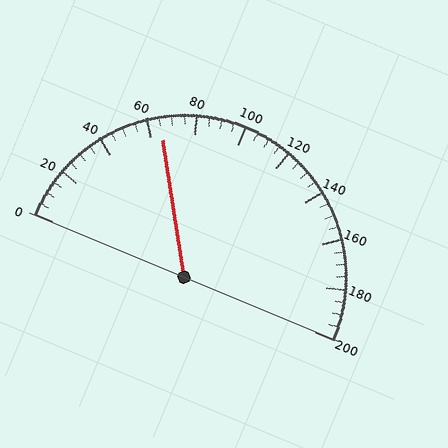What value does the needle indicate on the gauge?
The needle indicates approximately 65.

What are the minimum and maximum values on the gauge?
The gauge ranges from 0 to 200.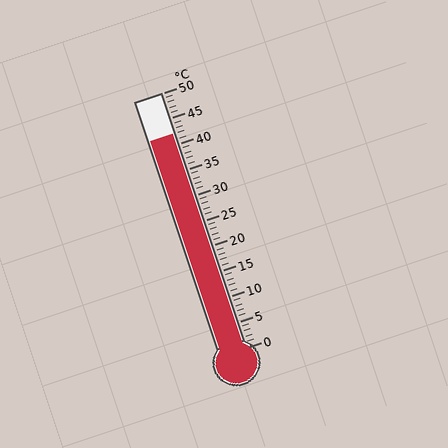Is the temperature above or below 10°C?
The temperature is above 10°C.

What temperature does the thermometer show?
The thermometer shows approximately 42°C.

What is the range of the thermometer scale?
The thermometer scale ranges from 0°C to 50°C.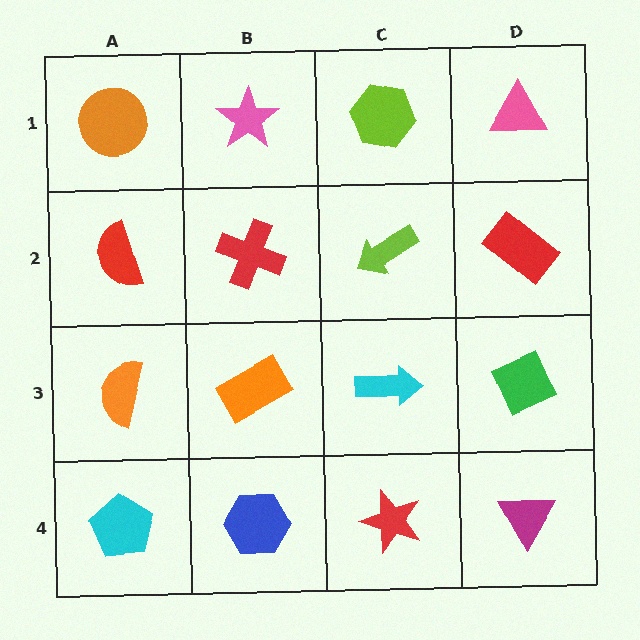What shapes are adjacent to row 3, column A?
A red semicircle (row 2, column A), a cyan pentagon (row 4, column A), an orange rectangle (row 3, column B).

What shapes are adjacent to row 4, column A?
An orange semicircle (row 3, column A), a blue hexagon (row 4, column B).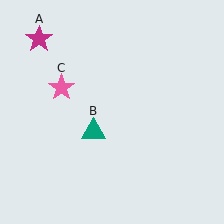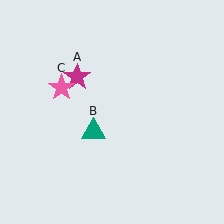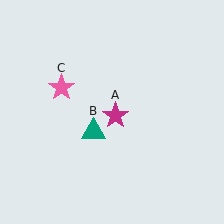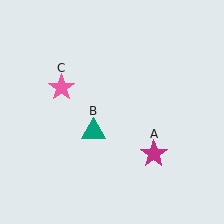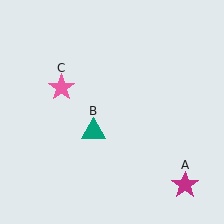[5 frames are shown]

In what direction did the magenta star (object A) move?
The magenta star (object A) moved down and to the right.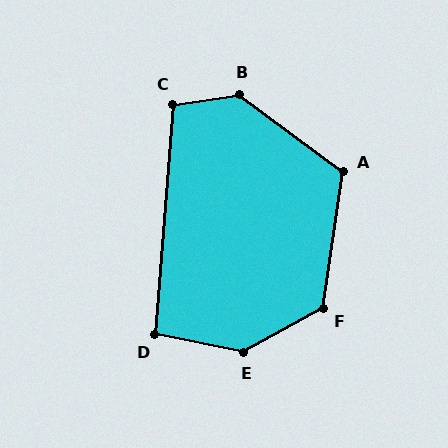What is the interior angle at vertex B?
Approximately 135 degrees (obtuse).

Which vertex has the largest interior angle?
E, at approximately 139 degrees.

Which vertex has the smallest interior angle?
D, at approximately 97 degrees.